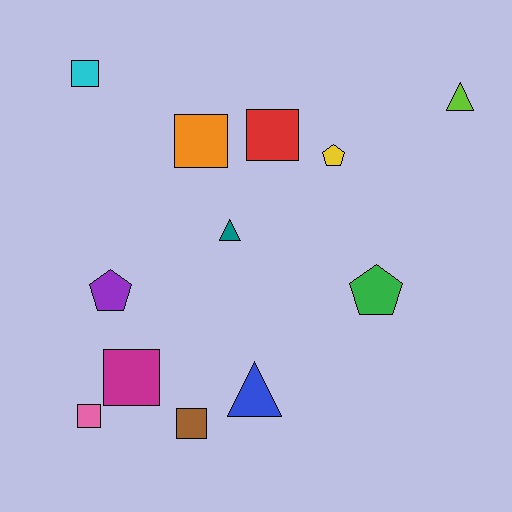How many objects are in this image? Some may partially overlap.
There are 12 objects.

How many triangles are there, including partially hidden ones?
There are 3 triangles.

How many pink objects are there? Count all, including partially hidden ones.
There is 1 pink object.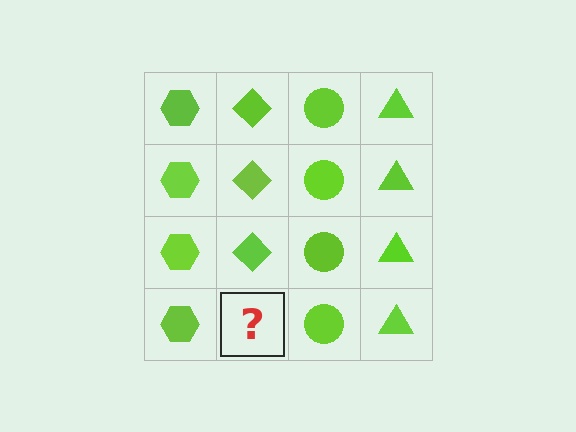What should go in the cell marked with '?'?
The missing cell should contain a lime diamond.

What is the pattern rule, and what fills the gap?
The rule is that each column has a consistent shape. The gap should be filled with a lime diamond.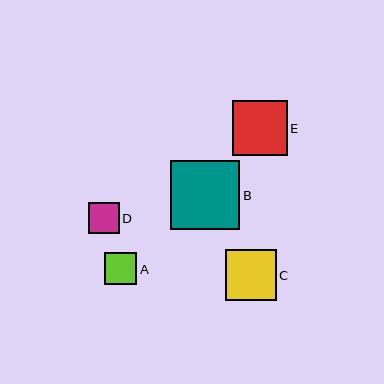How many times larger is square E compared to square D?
Square E is approximately 1.8 times the size of square D.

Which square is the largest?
Square B is the largest with a size of approximately 69 pixels.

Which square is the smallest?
Square D is the smallest with a size of approximately 30 pixels.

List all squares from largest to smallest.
From largest to smallest: B, E, C, A, D.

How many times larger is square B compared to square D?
Square B is approximately 2.3 times the size of square D.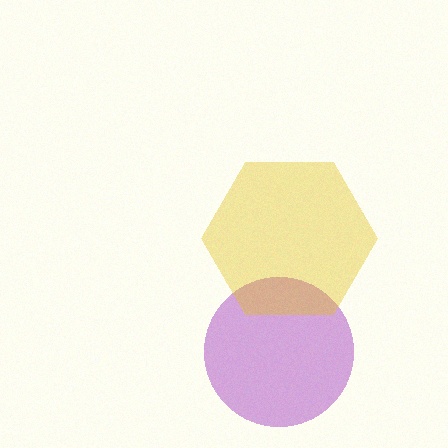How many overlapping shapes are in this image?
There are 2 overlapping shapes in the image.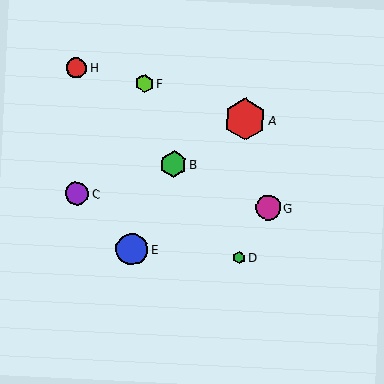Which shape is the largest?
The red hexagon (labeled A) is the largest.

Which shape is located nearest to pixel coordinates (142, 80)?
The lime hexagon (labeled F) at (144, 83) is nearest to that location.